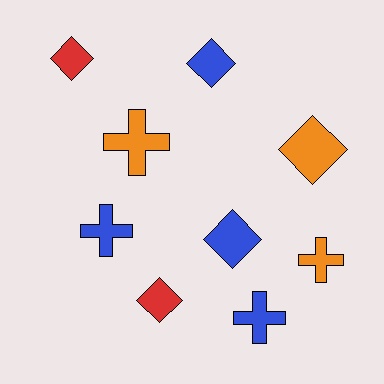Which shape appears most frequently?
Diamond, with 5 objects.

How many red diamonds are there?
There are 2 red diamonds.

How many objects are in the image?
There are 9 objects.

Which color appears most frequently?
Blue, with 4 objects.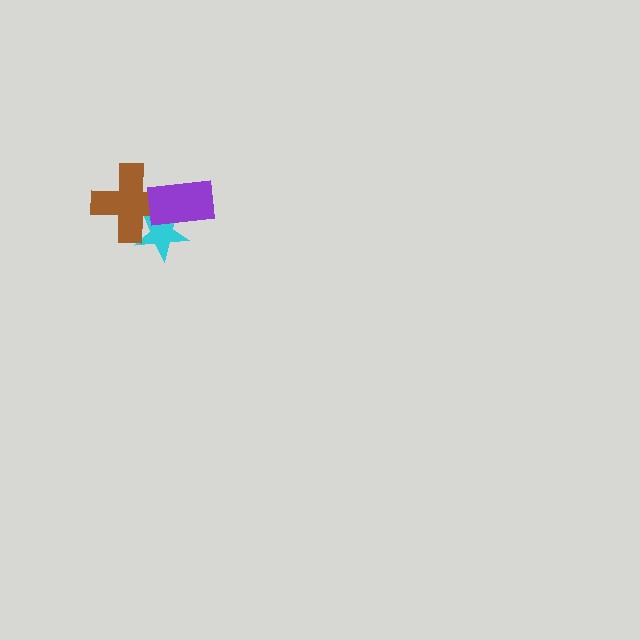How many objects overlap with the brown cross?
2 objects overlap with the brown cross.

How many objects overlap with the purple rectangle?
2 objects overlap with the purple rectangle.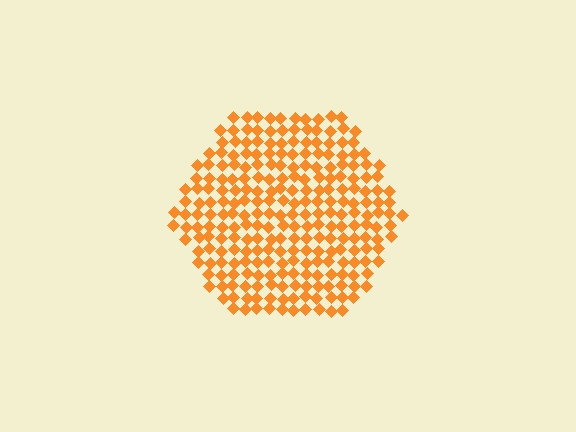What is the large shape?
The large shape is a hexagon.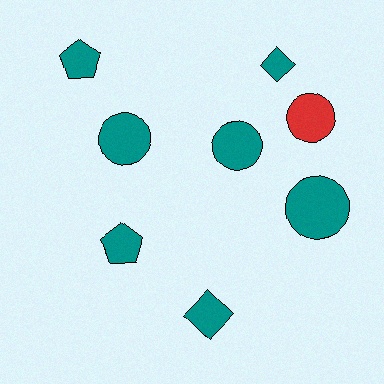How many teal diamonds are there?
There are 2 teal diamonds.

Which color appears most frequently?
Teal, with 7 objects.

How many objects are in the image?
There are 8 objects.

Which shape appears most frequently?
Circle, with 4 objects.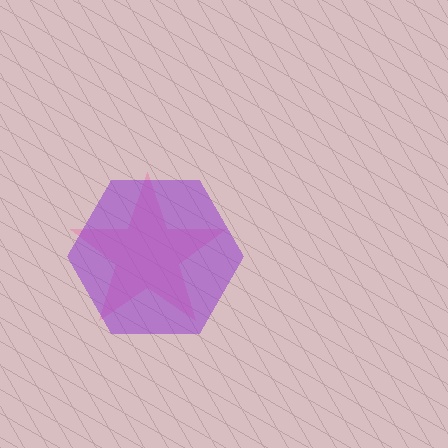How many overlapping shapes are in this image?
There are 2 overlapping shapes in the image.